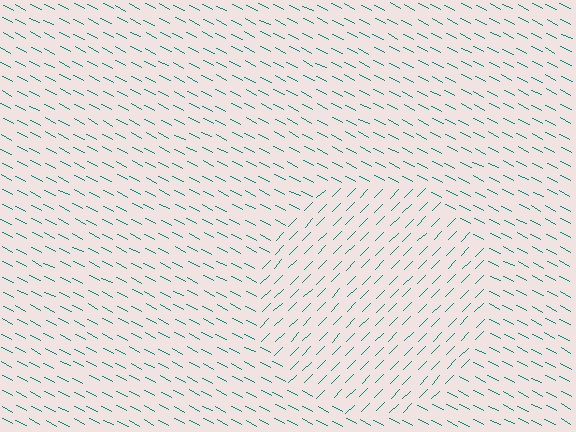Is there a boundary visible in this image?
Yes, there is a texture boundary formed by a change in line orientation.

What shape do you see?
I see a circle.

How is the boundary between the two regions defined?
The boundary is defined purely by a change in line orientation (approximately 72 degrees difference). All lines are the same color and thickness.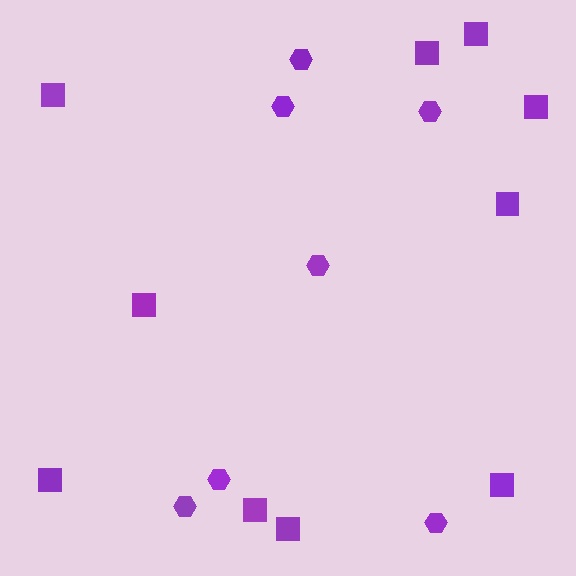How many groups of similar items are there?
There are 2 groups: one group of hexagons (7) and one group of squares (10).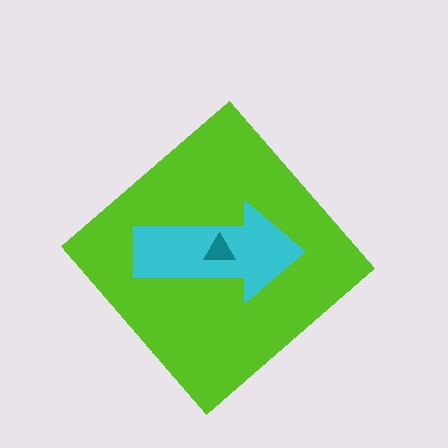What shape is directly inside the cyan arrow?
The teal triangle.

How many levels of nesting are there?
3.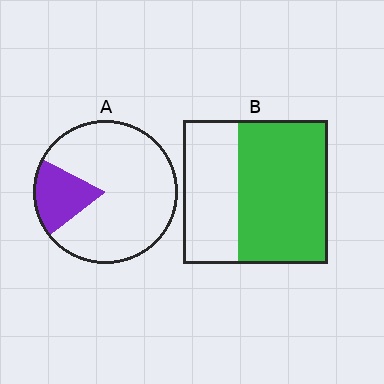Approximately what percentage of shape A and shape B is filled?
A is approximately 20% and B is approximately 60%.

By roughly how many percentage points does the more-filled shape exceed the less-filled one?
By roughly 45 percentage points (B over A).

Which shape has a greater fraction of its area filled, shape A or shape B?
Shape B.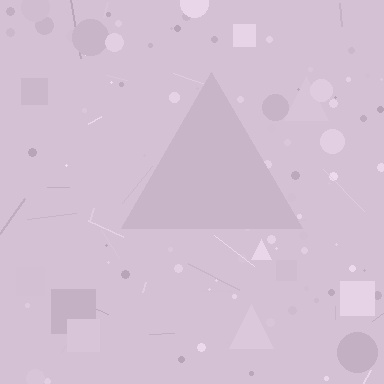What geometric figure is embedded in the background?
A triangle is embedded in the background.